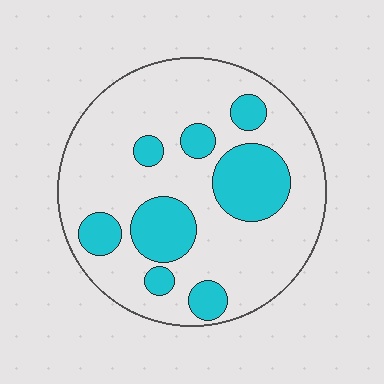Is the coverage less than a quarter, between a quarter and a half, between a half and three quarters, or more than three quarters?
Between a quarter and a half.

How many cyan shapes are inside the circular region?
8.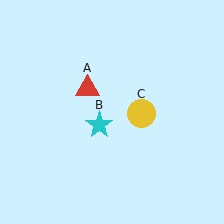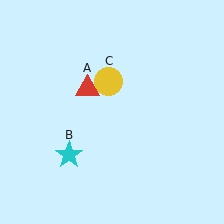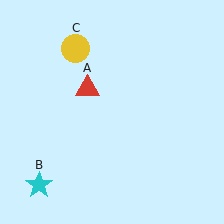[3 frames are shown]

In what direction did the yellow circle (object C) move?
The yellow circle (object C) moved up and to the left.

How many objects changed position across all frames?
2 objects changed position: cyan star (object B), yellow circle (object C).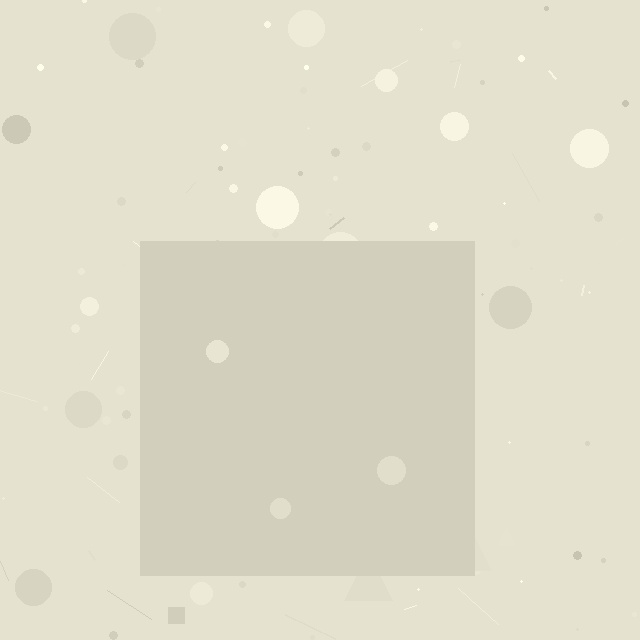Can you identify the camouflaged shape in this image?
The camouflaged shape is a square.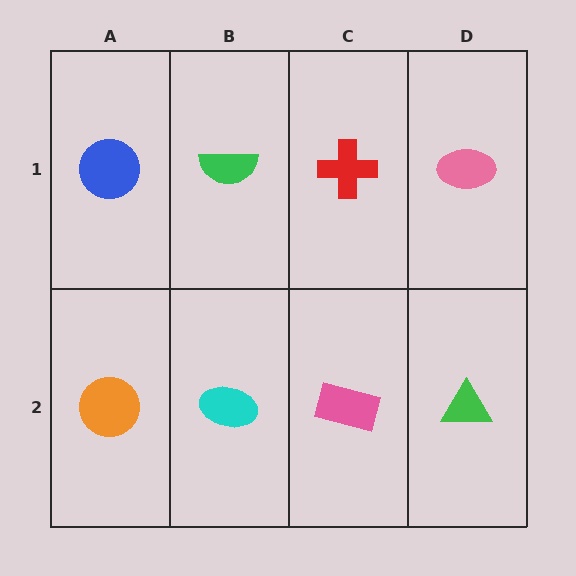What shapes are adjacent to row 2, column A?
A blue circle (row 1, column A), a cyan ellipse (row 2, column B).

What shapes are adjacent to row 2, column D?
A pink ellipse (row 1, column D), a pink rectangle (row 2, column C).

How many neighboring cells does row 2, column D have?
2.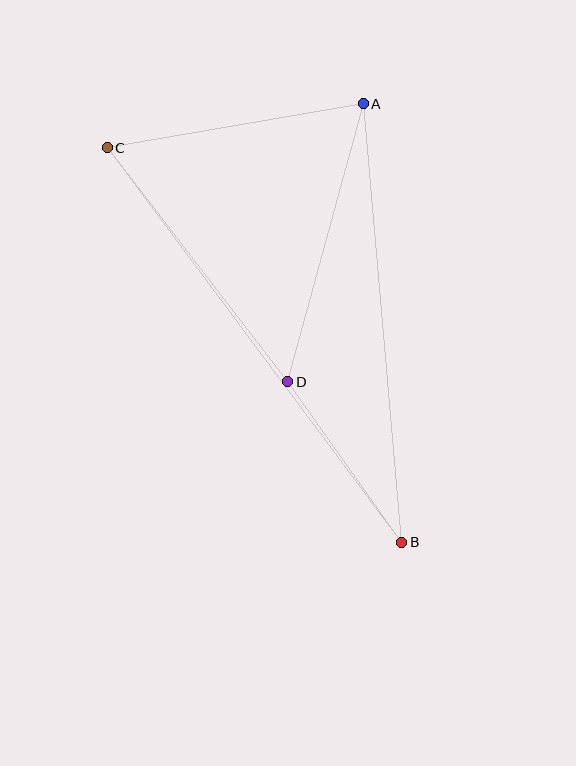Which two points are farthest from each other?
Points B and C are farthest from each other.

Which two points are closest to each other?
Points B and D are closest to each other.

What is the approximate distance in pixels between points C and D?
The distance between C and D is approximately 296 pixels.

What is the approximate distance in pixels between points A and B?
The distance between A and B is approximately 440 pixels.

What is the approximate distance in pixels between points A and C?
The distance between A and C is approximately 260 pixels.